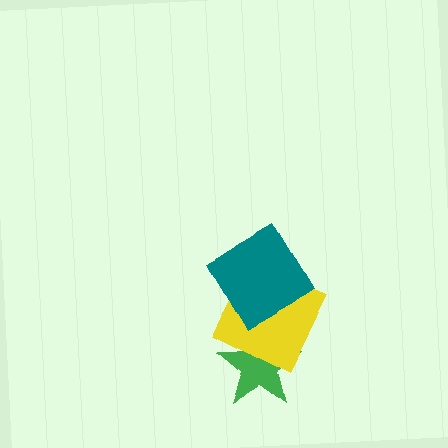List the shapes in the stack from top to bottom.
From top to bottom: the teal diamond, the yellow square, the green star.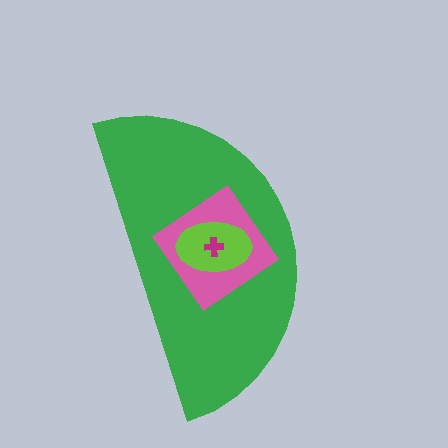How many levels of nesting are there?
4.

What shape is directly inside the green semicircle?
The pink diamond.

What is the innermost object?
The magenta cross.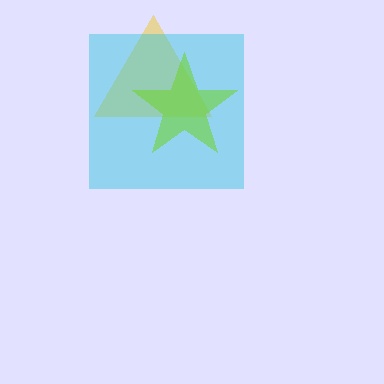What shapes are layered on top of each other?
The layered shapes are: a yellow triangle, a cyan square, a lime star.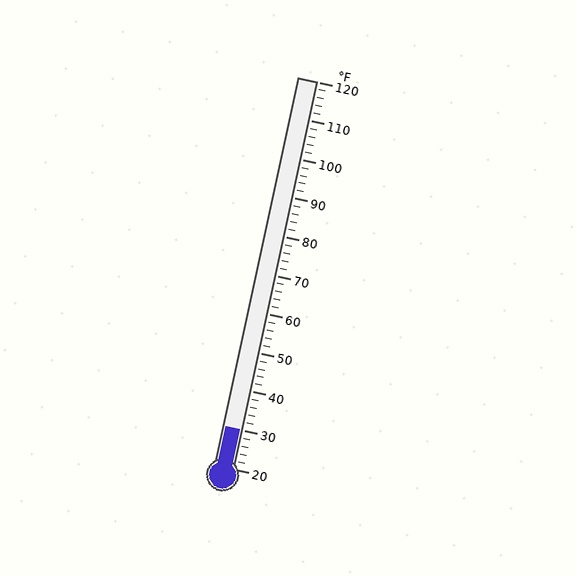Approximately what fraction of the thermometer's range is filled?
The thermometer is filled to approximately 10% of its range.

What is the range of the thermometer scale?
The thermometer scale ranges from 20°F to 120°F.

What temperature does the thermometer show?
The thermometer shows approximately 30°F.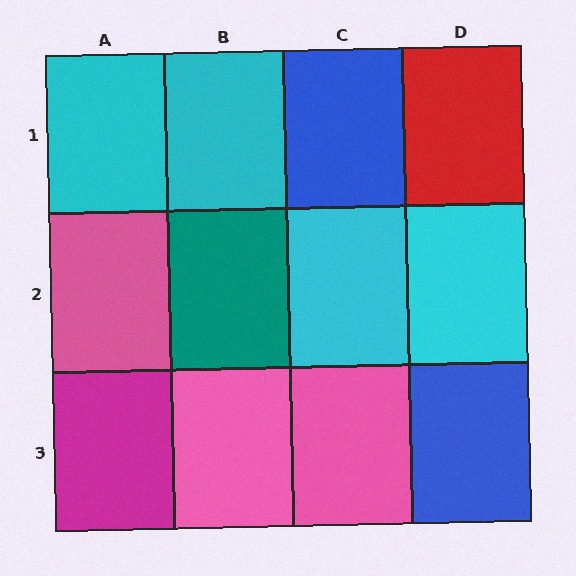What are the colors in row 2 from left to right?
Pink, teal, cyan, cyan.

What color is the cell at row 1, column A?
Cyan.